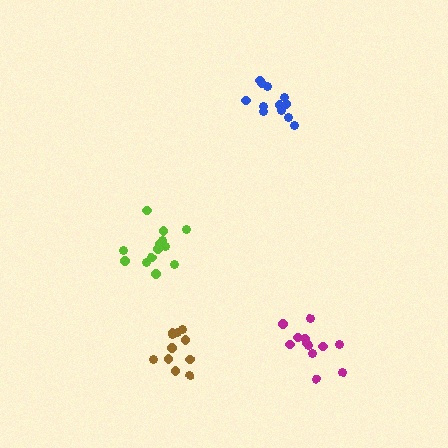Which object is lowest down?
The brown cluster is bottommost.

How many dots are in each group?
Group 1: 13 dots, Group 2: 12 dots, Group 3: 12 dots, Group 4: 11 dots (48 total).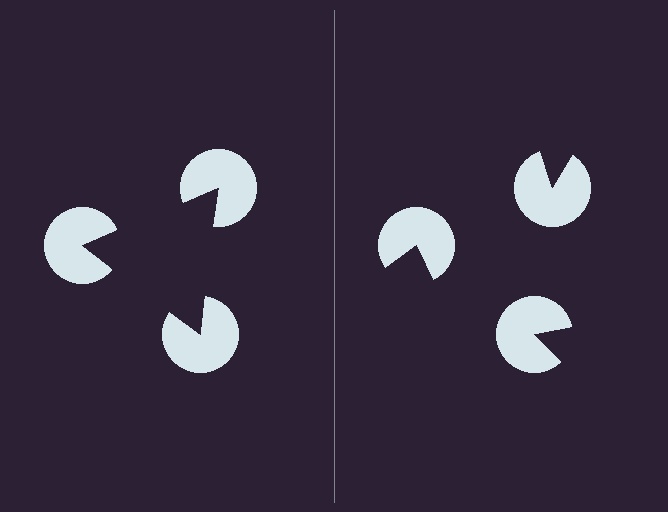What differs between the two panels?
The pac-man discs are positioned identically on both sides; only the wedge orientations differ. On the left they align to a triangle; on the right they are misaligned.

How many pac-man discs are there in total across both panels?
6 — 3 on each side.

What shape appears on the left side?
An illusory triangle.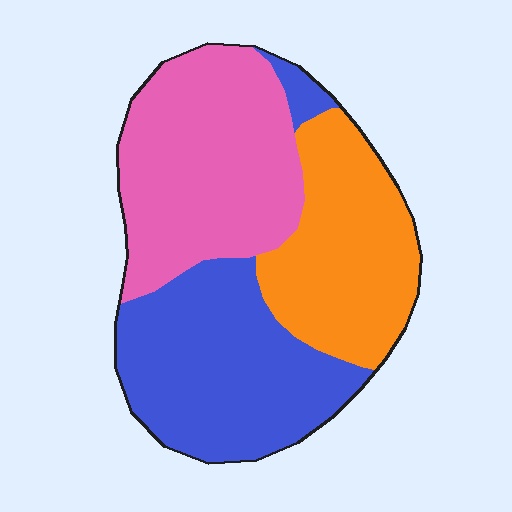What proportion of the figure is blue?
Blue covers 36% of the figure.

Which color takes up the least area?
Orange, at roughly 30%.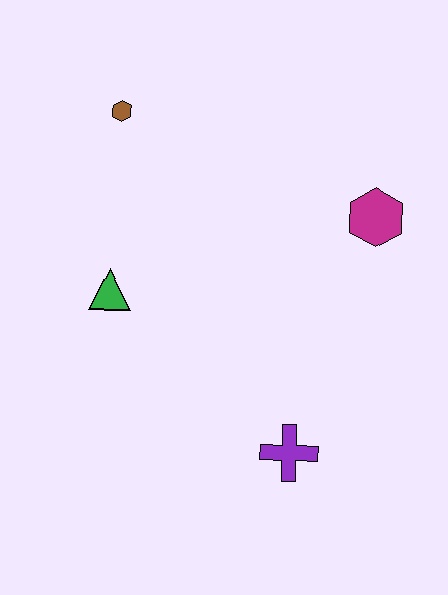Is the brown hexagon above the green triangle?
Yes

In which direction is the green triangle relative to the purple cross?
The green triangle is to the left of the purple cross.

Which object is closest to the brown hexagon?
The green triangle is closest to the brown hexagon.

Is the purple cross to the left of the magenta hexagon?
Yes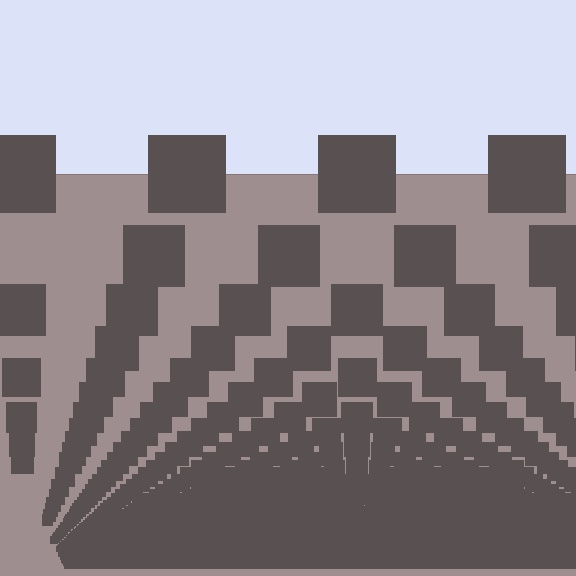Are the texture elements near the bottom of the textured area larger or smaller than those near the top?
Smaller. The gradient is inverted — elements near the bottom are smaller and denser.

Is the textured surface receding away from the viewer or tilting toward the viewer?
The surface appears to tilt toward the viewer. Texture elements get larger and sparser toward the top.